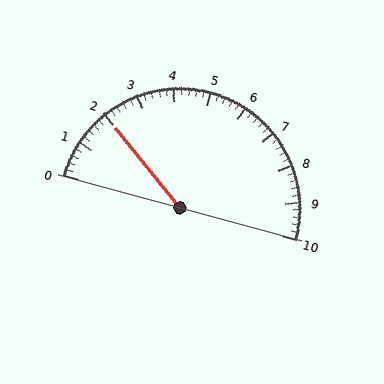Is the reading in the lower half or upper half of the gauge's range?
The reading is in the lower half of the range (0 to 10).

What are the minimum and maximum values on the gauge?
The gauge ranges from 0 to 10.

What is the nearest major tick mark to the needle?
The nearest major tick mark is 2.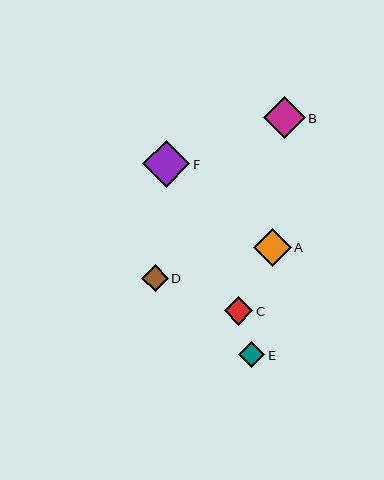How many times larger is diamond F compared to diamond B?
Diamond F is approximately 1.1 times the size of diamond B.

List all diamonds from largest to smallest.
From largest to smallest: F, B, A, C, D, E.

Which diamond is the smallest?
Diamond E is the smallest with a size of approximately 26 pixels.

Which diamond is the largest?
Diamond F is the largest with a size of approximately 47 pixels.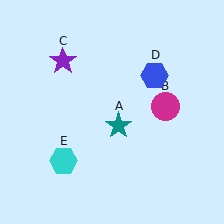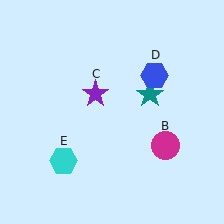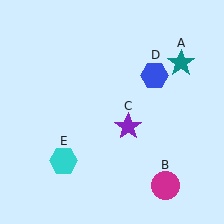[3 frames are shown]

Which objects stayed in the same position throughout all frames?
Blue hexagon (object D) and cyan hexagon (object E) remained stationary.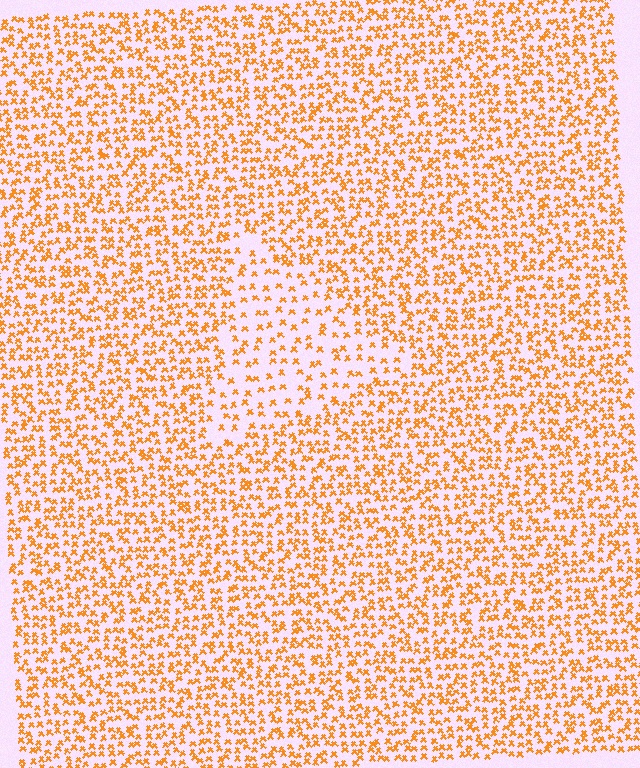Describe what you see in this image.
The image contains small orange elements arranged at two different densities. A triangle-shaped region is visible where the elements are less densely packed than the surrounding area.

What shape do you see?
I see a triangle.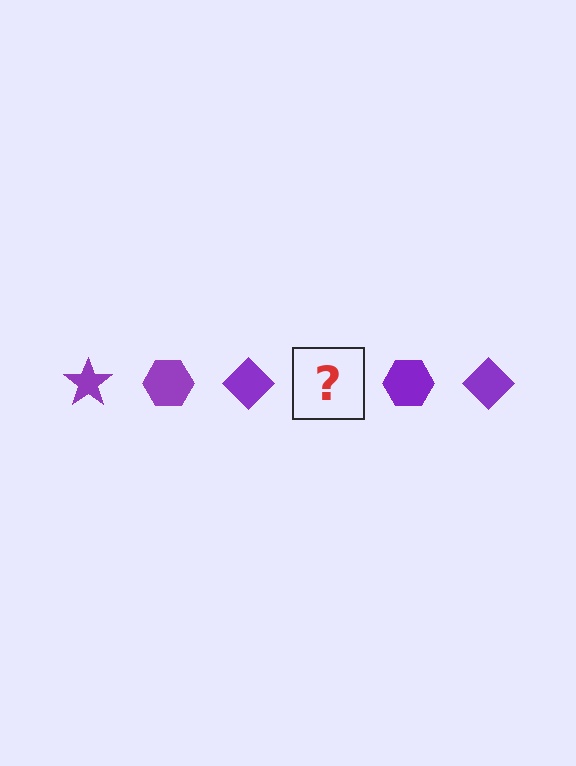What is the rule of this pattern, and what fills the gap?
The rule is that the pattern cycles through star, hexagon, diamond shapes in purple. The gap should be filled with a purple star.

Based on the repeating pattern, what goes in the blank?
The blank should be a purple star.